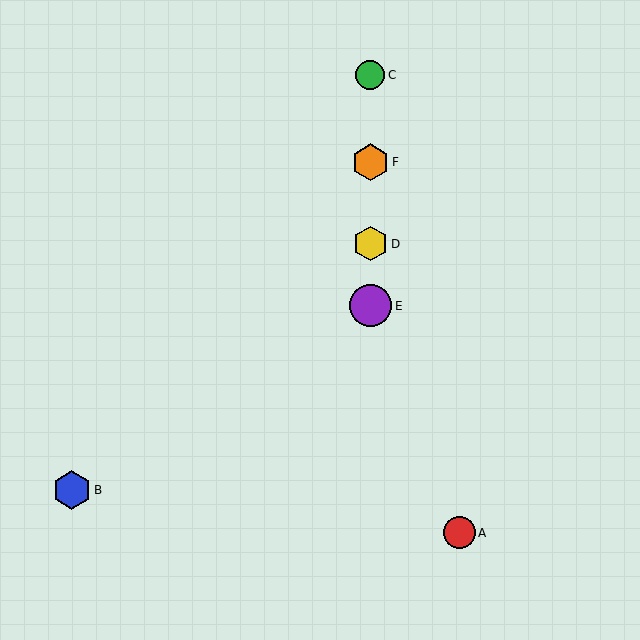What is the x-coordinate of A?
Object A is at x≈459.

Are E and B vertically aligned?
No, E is at x≈370 and B is at x≈72.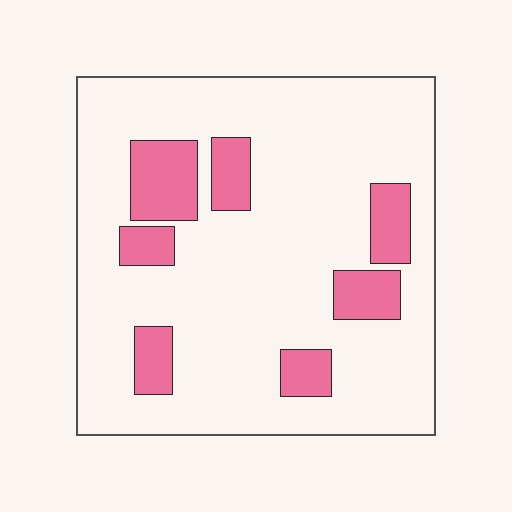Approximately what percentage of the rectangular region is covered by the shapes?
Approximately 15%.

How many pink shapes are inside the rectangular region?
7.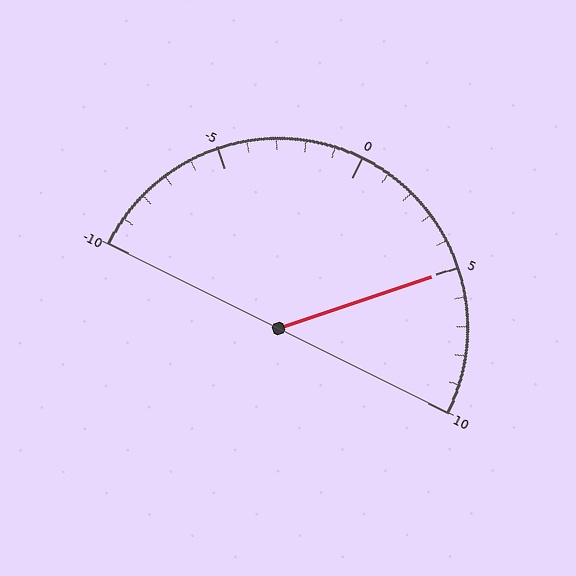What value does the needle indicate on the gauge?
The needle indicates approximately 5.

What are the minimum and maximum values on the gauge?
The gauge ranges from -10 to 10.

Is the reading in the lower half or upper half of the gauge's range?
The reading is in the upper half of the range (-10 to 10).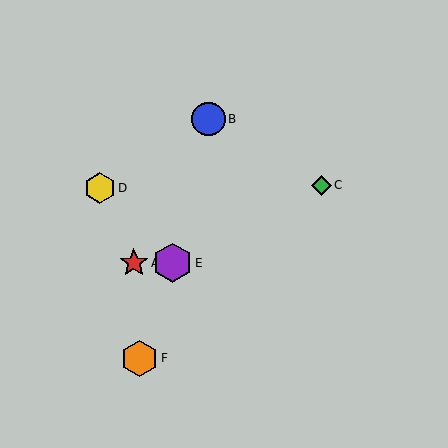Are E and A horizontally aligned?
Yes, both are at y≈263.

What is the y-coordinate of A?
Object A is at y≈263.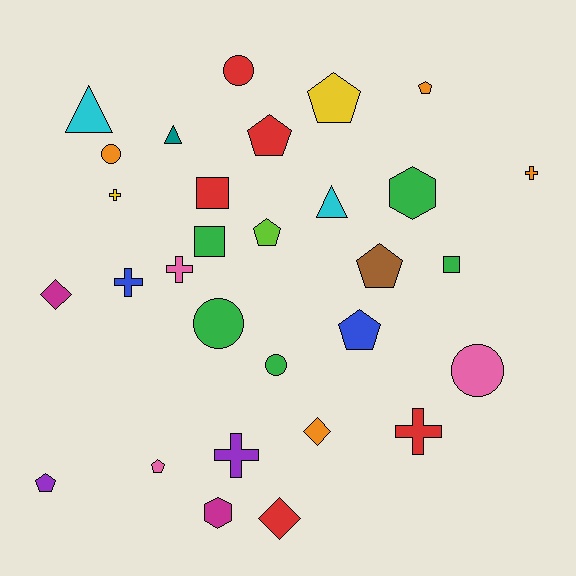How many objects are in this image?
There are 30 objects.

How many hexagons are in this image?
There are 2 hexagons.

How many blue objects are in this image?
There are 2 blue objects.